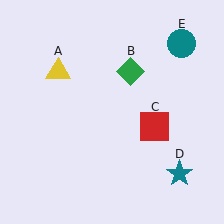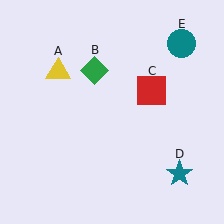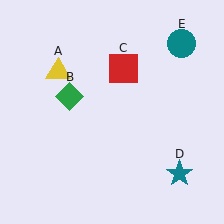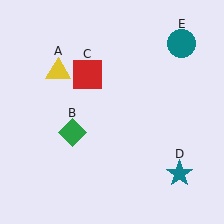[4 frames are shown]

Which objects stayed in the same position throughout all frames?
Yellow triangle (object A) and teal star (object D) and teal circle (object E) remained stationary.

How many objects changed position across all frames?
2 objects changed position: green diamond (object B), red square (object C).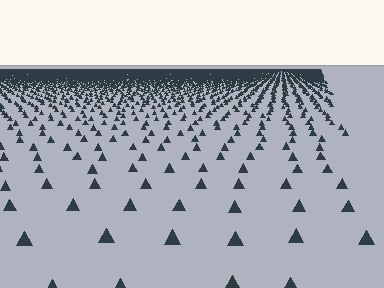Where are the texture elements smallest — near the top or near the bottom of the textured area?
Near the top.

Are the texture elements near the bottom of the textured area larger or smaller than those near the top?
Larger. Near the bottom, elements are closer to the viewer and appear at a bigger on-screen size.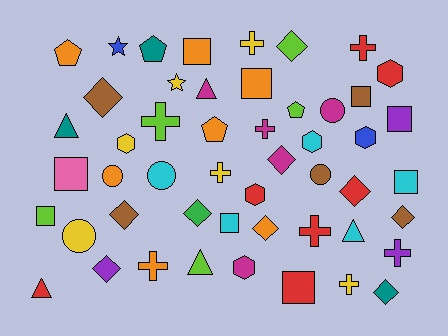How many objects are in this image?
There are 50 objects.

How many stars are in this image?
There are 2 stars.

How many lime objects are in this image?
There are 5 lime objects.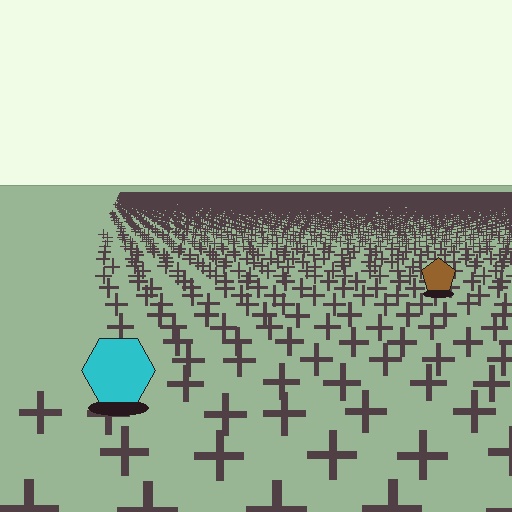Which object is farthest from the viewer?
The brown pentagon is farthest from the viewer. It appears smaller and the ground texture around it is denser.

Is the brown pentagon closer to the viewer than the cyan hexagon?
No. The cyan hexagon is closer — you can tell from the texture gradient: the ground texture is coarser near it.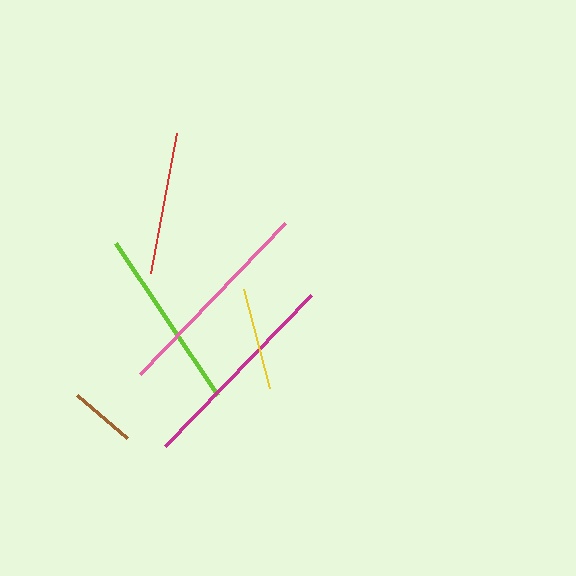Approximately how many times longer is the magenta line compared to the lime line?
The magenta line is approximately 1.1 times the length of the lime line.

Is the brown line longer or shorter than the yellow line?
The yellow line is longer than the brown line.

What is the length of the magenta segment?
The magenta segment is approximately 210 pixels long.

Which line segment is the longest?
The magenta line is the longest at approximately 210 pixels.